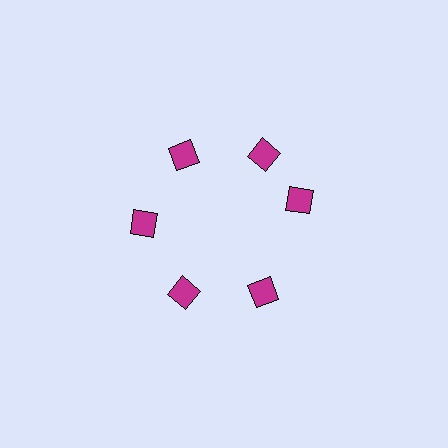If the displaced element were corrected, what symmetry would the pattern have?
It would have 6-fold rotational symmetry — the pattern would map onto itself every 60 degrees.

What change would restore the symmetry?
The symmetry would be restored by rotating it back into even spacing with its neighbors so that all 6 squares sit at equal angles and equal distance from the center.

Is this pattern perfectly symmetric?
No. The 6 magenta squares are arranged in a ring, but one element near the 3 o'clock position is rotated out of alignment along the ring, breaking the 6-fold rotational symmetry.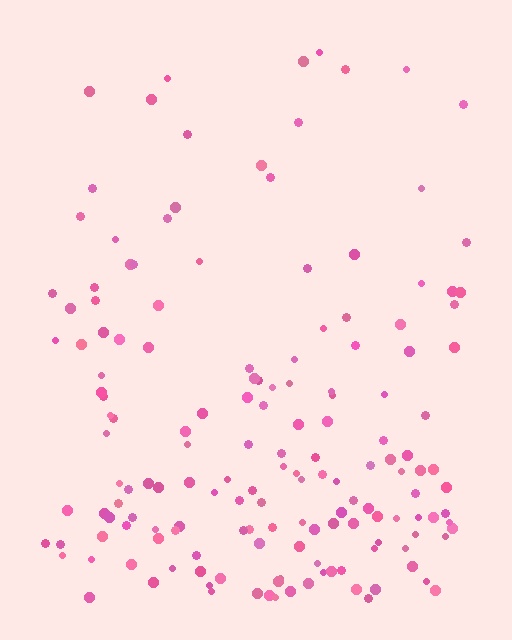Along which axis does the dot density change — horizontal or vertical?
Vertical.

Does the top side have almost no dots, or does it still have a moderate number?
Still a moderate number, just noticeably fewer than the bottom.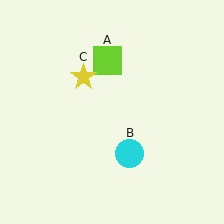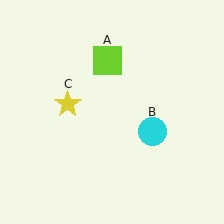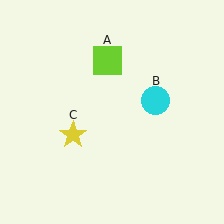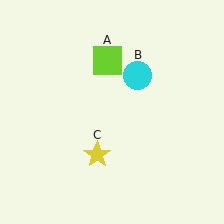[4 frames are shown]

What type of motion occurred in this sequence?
The cyan circle (object B), yellow star (object C) rotated counterclockwise around the center of the scene.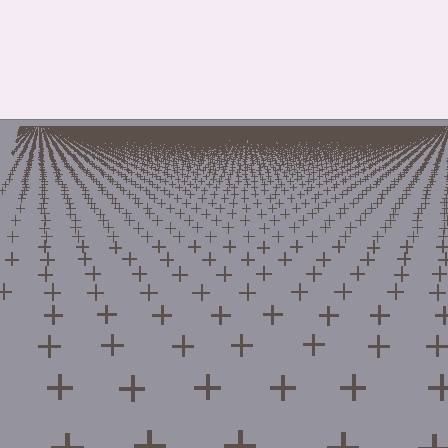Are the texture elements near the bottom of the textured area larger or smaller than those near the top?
Larger. Near the bottom, elements are closer to the viewer and appear at a bigger on-screen size.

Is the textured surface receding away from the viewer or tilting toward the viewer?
The surface is receding away from the viewer. Texture elements get smaller and denser toward the top.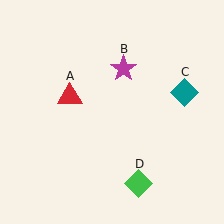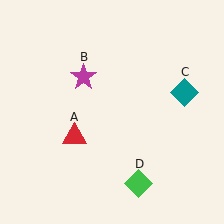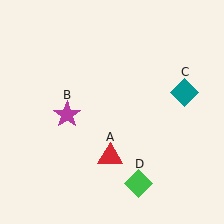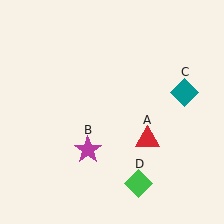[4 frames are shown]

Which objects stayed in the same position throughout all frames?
Teal diamond (object C) and green diamond (object D) remained stationary.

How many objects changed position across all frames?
2 objects changed position: red triangle (object A), magenta star (object B).